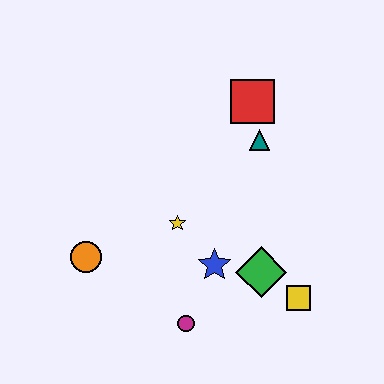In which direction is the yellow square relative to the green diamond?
The yellow square is to the right of the green diamond.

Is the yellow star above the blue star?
Yes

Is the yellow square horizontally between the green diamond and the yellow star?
No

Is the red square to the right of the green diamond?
No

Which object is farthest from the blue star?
The red square is farthest from the blue star.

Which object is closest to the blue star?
The green diamond is closest to the blue star.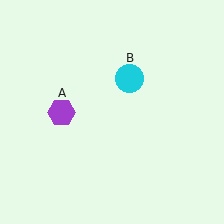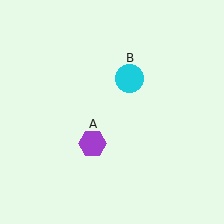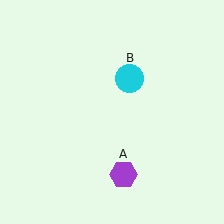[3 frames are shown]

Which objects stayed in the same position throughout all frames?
Cyan circle (object B) remained stationary.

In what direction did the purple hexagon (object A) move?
The purple hexagon (object A) moved down and to the right.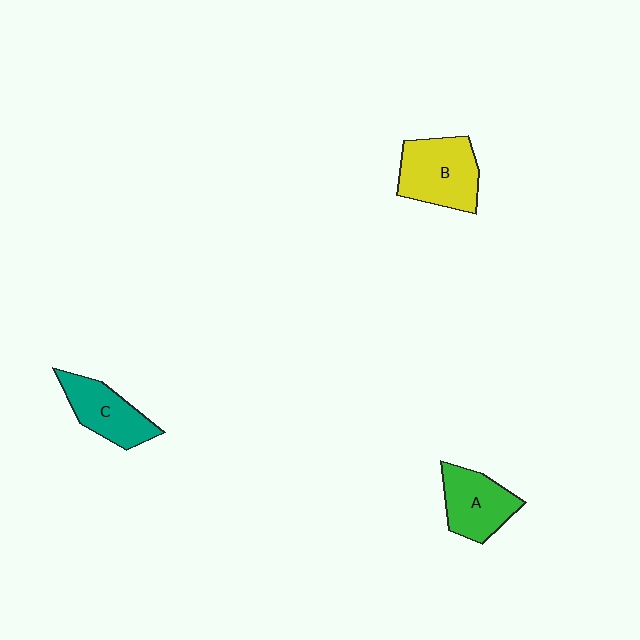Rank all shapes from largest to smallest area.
From largest to smallest: B (yellow), A (green), C (teal).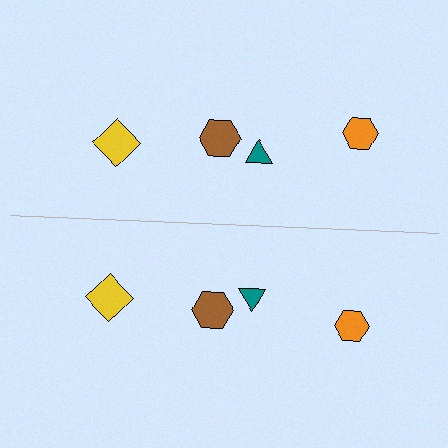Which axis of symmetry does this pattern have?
The pattern has a horizontal axis of symmetry running through the center of the image.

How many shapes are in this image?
There are 8 shapes in this image.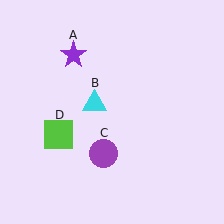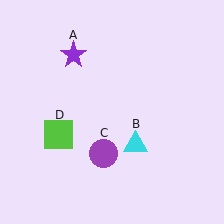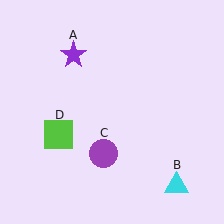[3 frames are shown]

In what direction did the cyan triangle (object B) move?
The cyan triangle (object B) moved down and to the right.